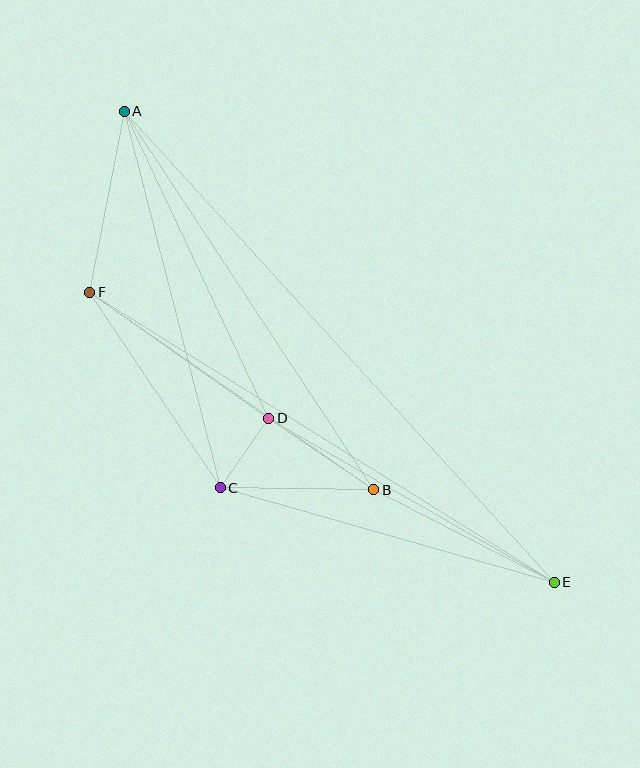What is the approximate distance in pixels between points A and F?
The distance between A and F is approximately 184 pixels.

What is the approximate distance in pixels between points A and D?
The distance between A and D is approximately 339 pixels.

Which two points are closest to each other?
Points C and D are closest to each other.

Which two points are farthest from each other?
Points A and E are farthest from each other.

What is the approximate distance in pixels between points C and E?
The distance between C and E is approximately 347 pixels.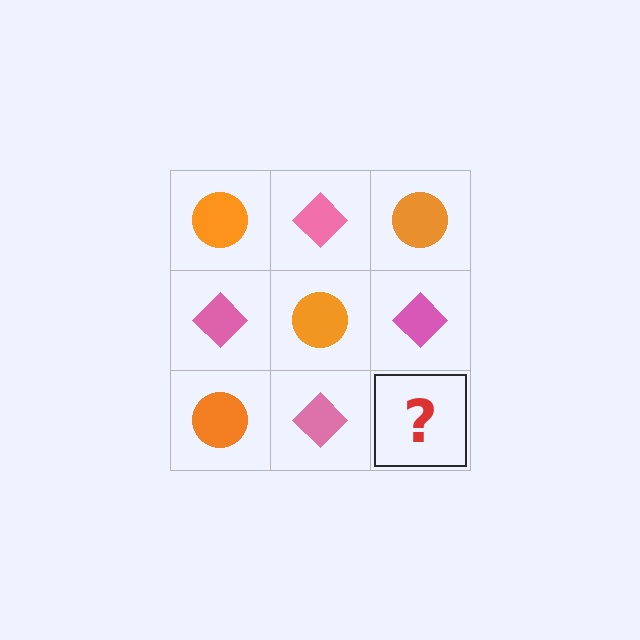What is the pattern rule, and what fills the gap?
The rule is that it alternates orange circle and pink diamond in a checkerboard pattern. The gap should be filled with an orange circle.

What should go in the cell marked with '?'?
The missing cell should contain an orange circle.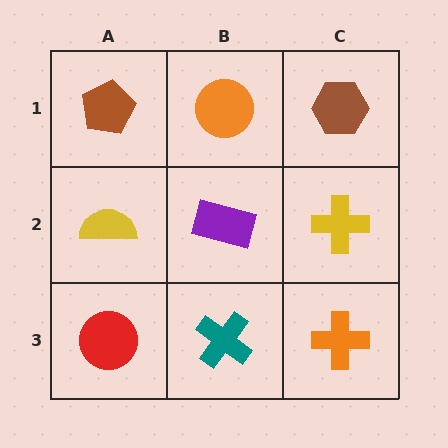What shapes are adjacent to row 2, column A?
A brown pentagon (row 1, column A), a red circle (row 3, column A), a purple rectangle (row 2, column B).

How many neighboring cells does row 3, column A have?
2.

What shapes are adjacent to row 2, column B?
An orange circle (row 1, column B), a teal cross (row 3, column B), a yellow semicircle (row 2, column A), a yellow cross (row 2, column C).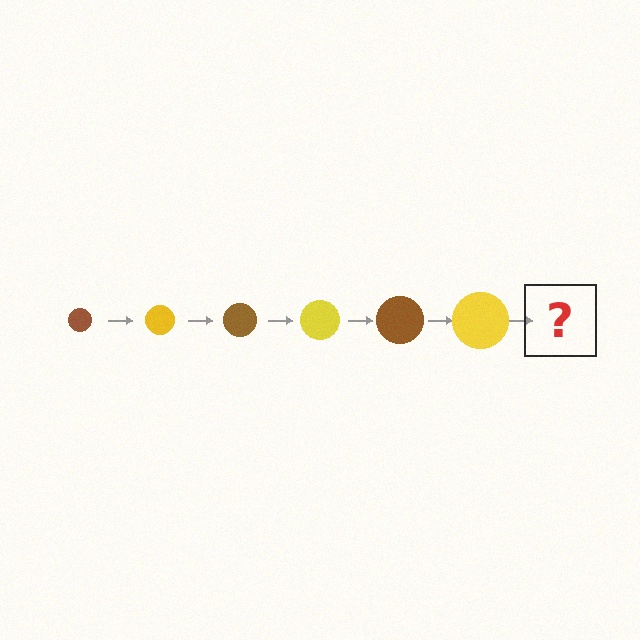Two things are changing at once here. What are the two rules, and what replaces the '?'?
The two rules are that the circle grows larger each step and the color cycles through brown and yellow. The '?' should be a brown circle, larger than the previous one.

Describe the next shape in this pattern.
It should be a brown circle, larger than the previous one.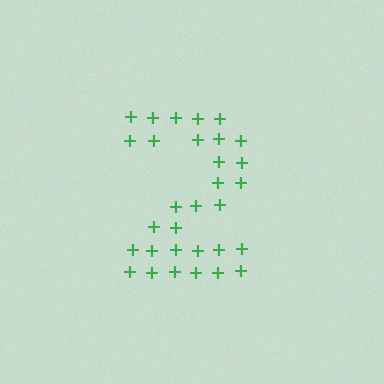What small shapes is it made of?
It is made of small plus signs.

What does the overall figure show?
The overall figure shows the digit 2.